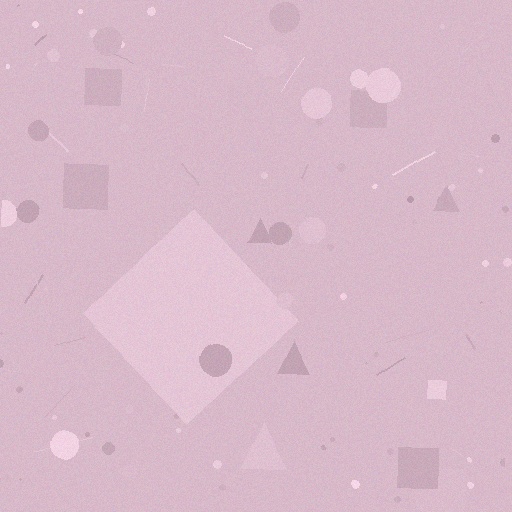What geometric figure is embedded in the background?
A diamond is embedded in the background.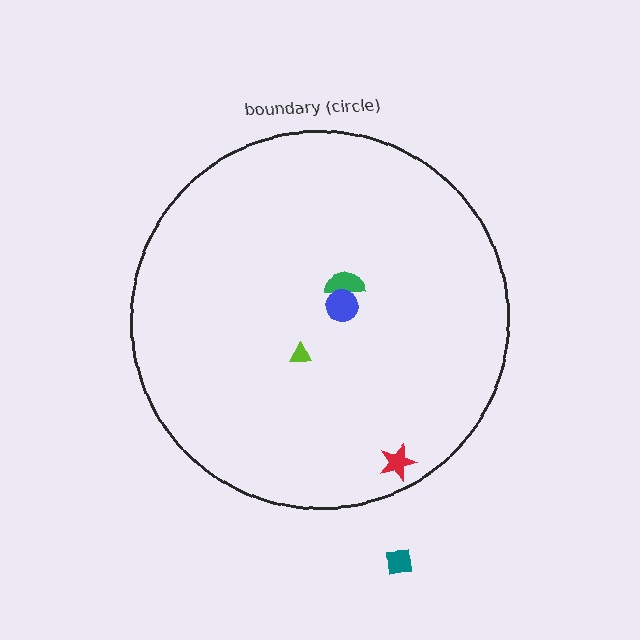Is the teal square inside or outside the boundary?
Outside.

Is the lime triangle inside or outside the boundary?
Inside.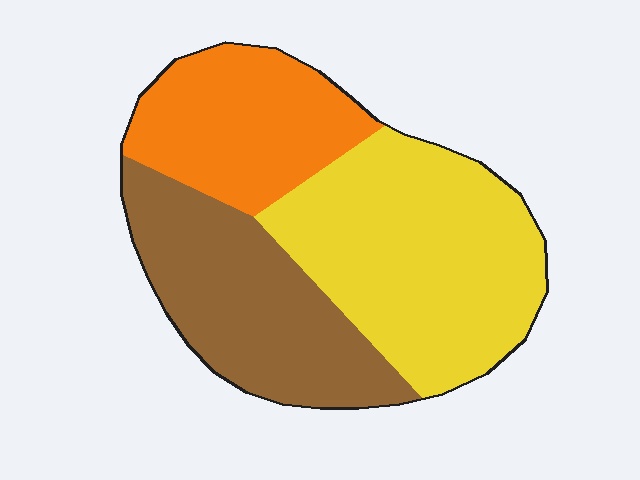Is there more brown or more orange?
Brown.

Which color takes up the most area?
Yellow, at roughly 45%.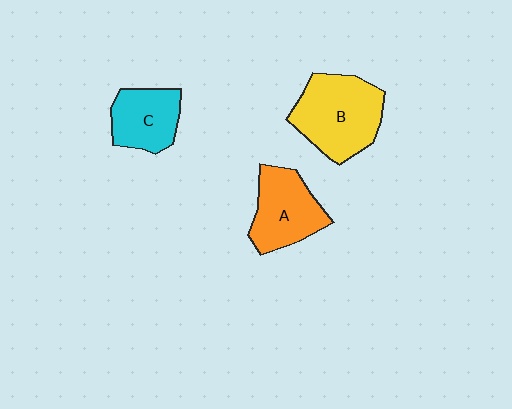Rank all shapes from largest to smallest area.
From largest to smallest: B (yellow), A (orange), C (cyan).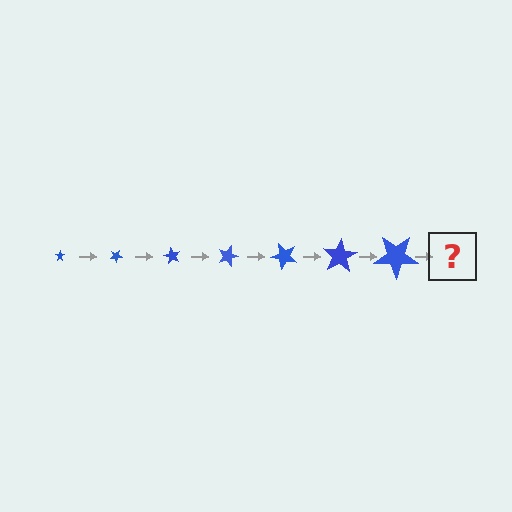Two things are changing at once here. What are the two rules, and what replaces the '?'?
The two rules are that the star grows larger each step and it rotates 30 degrees each step. The '?' should be a star, larger than the previous one and rotated 210 degrees from the start.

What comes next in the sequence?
The next element should be a star, larger than the previous one and rotated 210 degrees from the start.